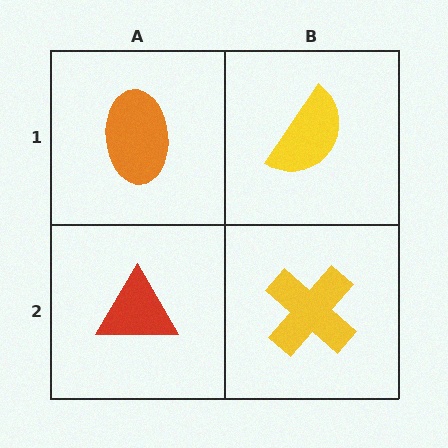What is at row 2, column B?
A yellow cross.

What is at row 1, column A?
An orange ellipse.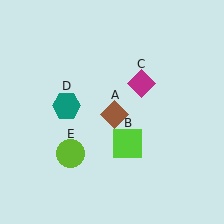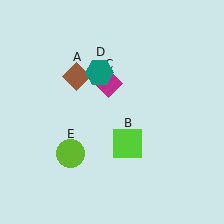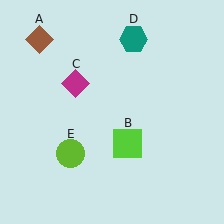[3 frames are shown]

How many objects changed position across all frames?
3 objects changed position: brown diamond (object A), magenta diamond (object C), teal hexagon (object D).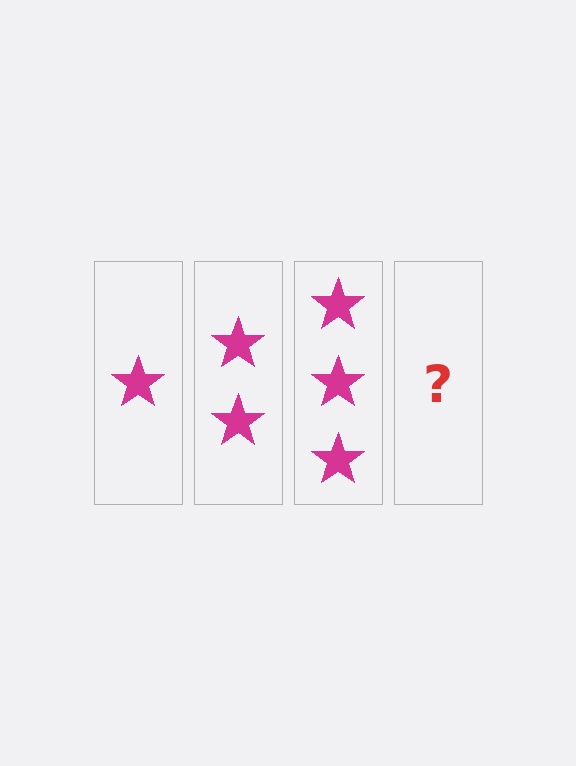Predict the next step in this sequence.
The next step is 4 stars.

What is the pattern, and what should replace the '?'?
The pattern is that each step adds one more star. The '?' should be 4 stars.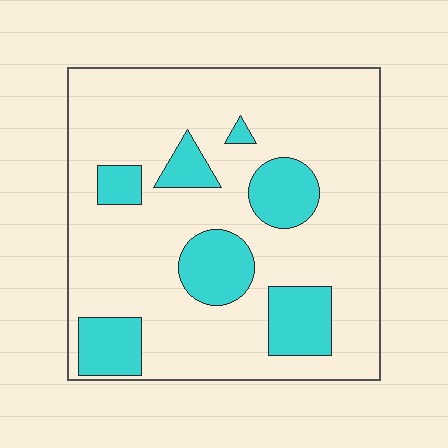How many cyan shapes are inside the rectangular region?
7.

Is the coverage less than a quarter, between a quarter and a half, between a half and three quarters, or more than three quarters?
Less than a quarter.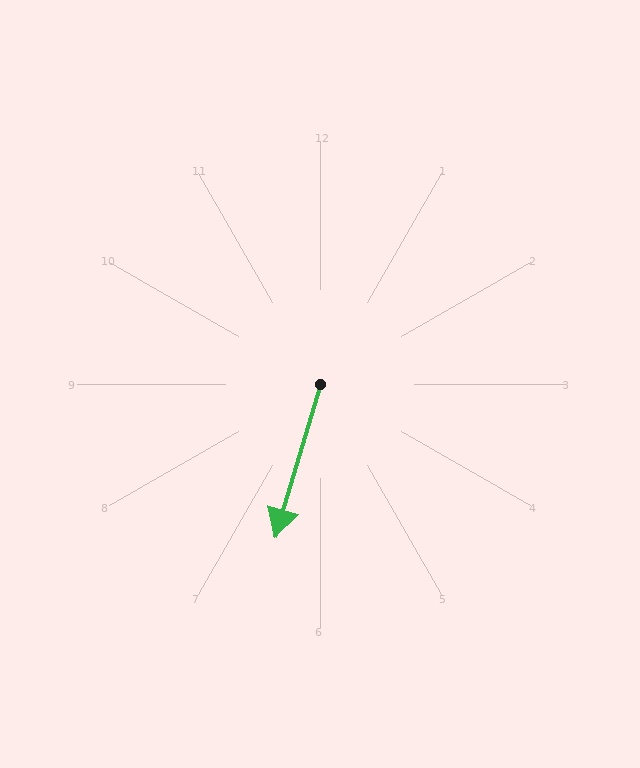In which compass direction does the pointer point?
South.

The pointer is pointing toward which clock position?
Roughly 7 o'clock.